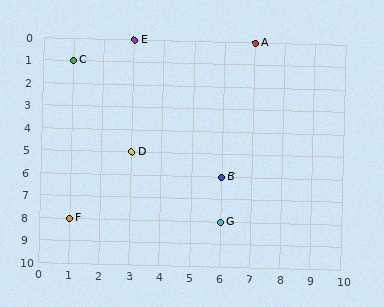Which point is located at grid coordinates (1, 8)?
Point F is at (1, 8).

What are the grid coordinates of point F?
Point F is at grid coordinates (1, 8).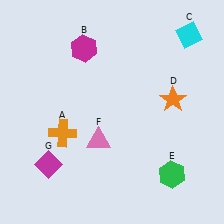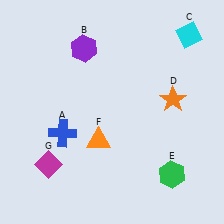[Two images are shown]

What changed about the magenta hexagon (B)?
In Image 1, B is magenta. In Image 2, it changed to purple.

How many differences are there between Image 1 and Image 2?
There are 3 differences between the two images.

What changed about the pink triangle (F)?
In Image 1, F is pink. In Image 2, it changed to orange.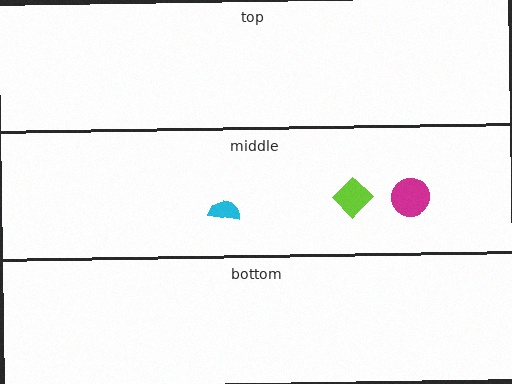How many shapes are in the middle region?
3.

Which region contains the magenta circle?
The middle region.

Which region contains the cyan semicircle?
The middle region.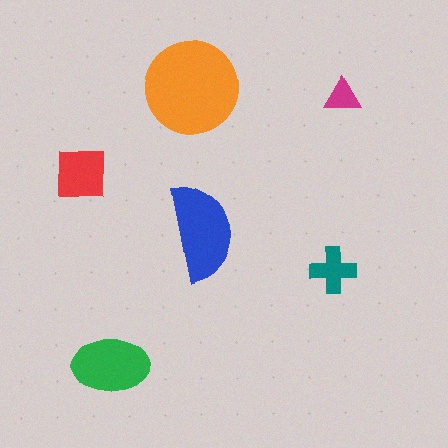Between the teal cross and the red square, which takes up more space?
The red square.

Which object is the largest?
The orange circle.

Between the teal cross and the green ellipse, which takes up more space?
The green ellipse.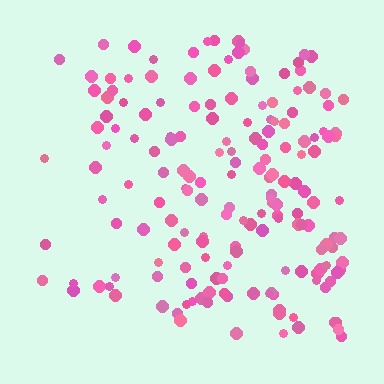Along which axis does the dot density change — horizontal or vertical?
Horizontal.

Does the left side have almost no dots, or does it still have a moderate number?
Still a moderate number, just noticeably fewer than the right.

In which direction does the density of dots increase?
From left to right, with the right side densest.